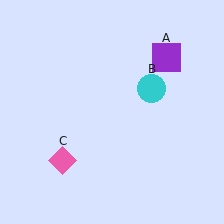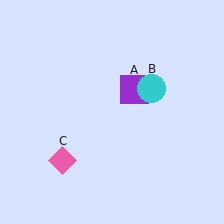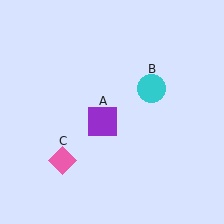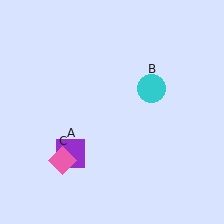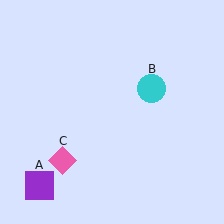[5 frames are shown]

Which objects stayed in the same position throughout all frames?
Cyan circle (object B) and pink diamond (object C) remained stationary.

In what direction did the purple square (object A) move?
The purple square (object A) moved down and to the left.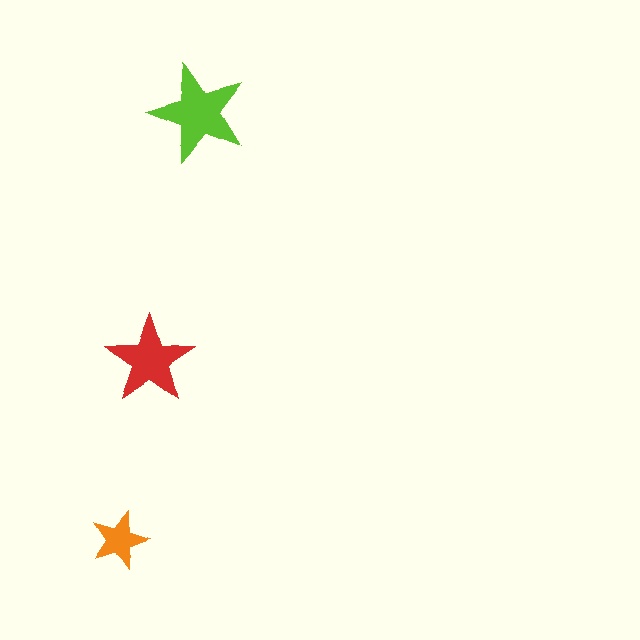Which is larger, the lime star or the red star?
The lime one.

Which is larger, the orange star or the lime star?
The lime one.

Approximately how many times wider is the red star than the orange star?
About 1.5 times wider.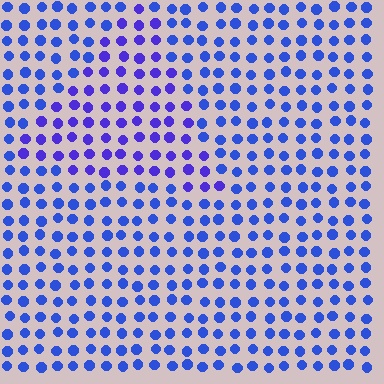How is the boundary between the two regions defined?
The boundary is defined purely by a slight shift in hue (about 24 degrees). Spacing, size, and orientation are identical on both sides.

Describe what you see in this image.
The image is filled with small blue elements in a uniform arrangement. A triangle-shaped region is visible where the elements are tinted to a slightly different hue, forming a subtle color boundary.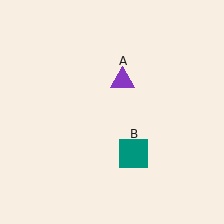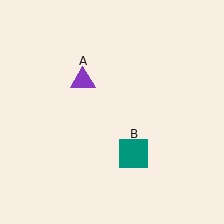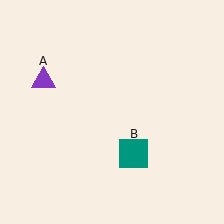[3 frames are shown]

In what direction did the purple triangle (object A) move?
The purple triangle (object A) moved left.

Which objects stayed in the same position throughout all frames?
Teal square (object B) remained stationary.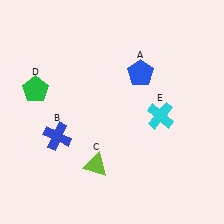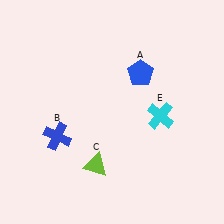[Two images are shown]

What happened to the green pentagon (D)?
The green pentagon (D) was removed in Image 2. It was in the top-left area of Image 1.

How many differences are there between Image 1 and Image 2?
There is 1 difference between the two images.